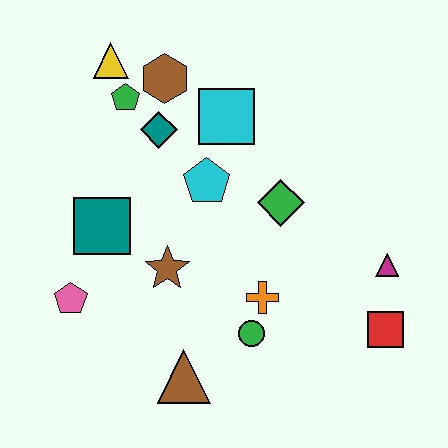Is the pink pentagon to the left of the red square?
Yes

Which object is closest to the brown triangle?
The green circle is closest to the brown triangle.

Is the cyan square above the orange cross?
Yes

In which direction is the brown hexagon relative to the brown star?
The brown hexagon is above the brown star.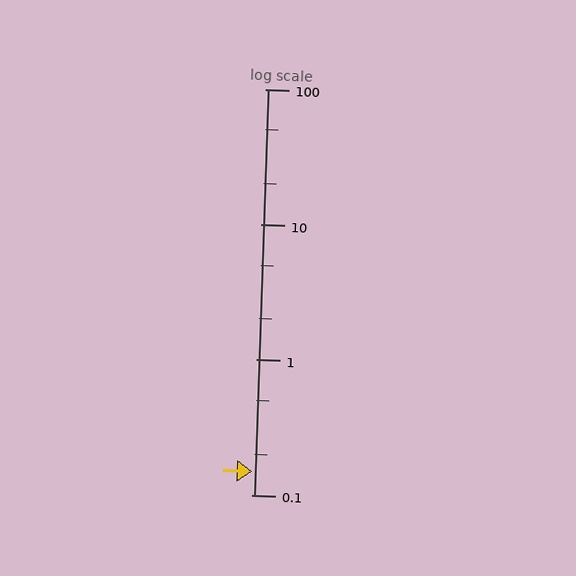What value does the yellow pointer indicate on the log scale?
The pointer indicates approximately 0.15.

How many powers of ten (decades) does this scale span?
The scale spans 3 decades, from 0.1 to 100.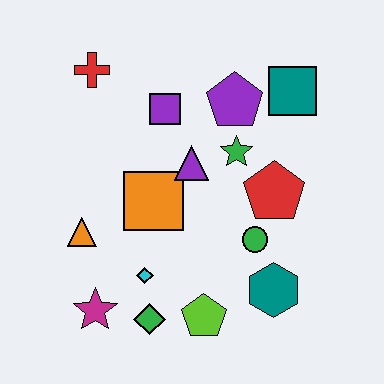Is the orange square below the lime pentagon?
No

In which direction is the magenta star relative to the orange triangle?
The magenta star is below the orange triangle.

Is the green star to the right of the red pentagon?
No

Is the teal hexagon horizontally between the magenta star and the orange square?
No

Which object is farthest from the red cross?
The teal hexagon is farthest from the red cross.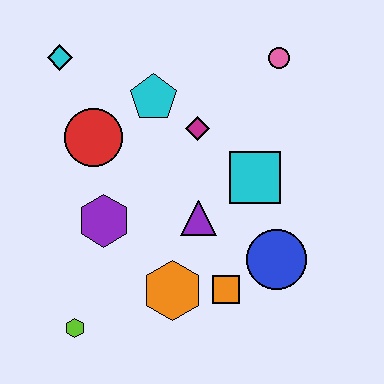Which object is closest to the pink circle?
The magenta diamond is closest to the pink circle.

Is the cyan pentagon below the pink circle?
Yes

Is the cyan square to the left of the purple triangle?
No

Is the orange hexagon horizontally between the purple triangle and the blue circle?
No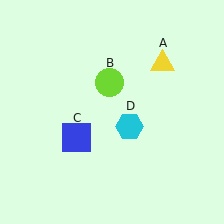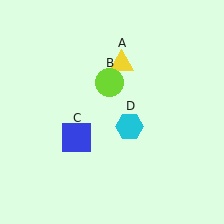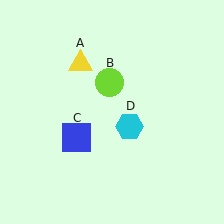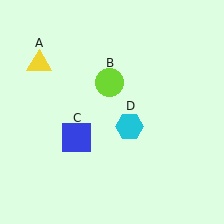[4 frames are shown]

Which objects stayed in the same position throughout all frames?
Lime circle (object B) and blue square (object C) and cyan hexagon (object D) remained stationary.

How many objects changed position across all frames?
1 object changed position: yellow triangle (object A).